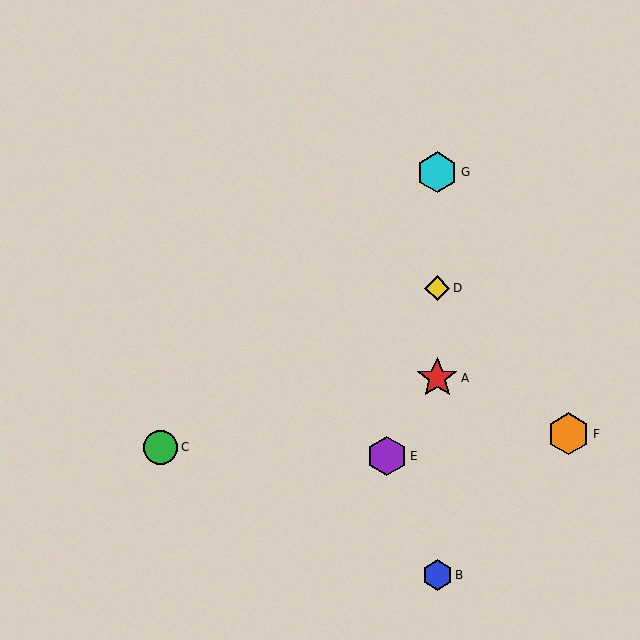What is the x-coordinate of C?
Object C is at x≈161.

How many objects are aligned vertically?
4 objects (A, B, D, G) are aligned vertically.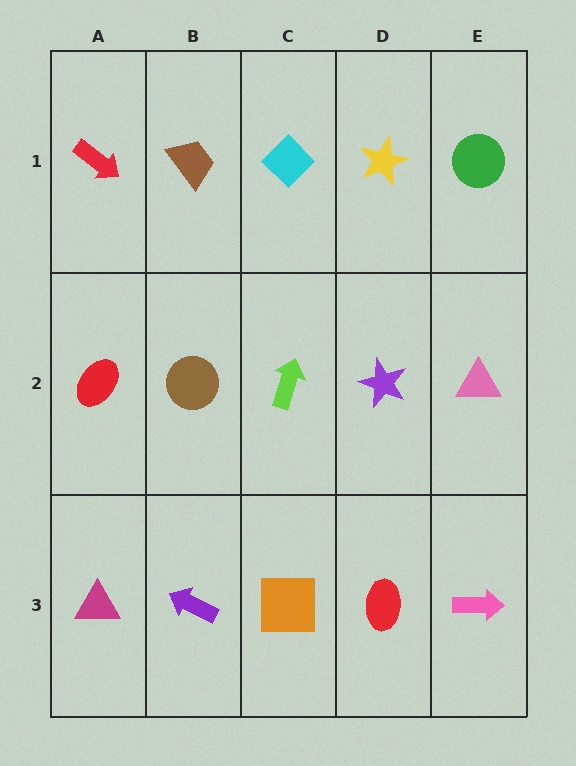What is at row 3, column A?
A magenta triangle.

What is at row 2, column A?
A red ellipse.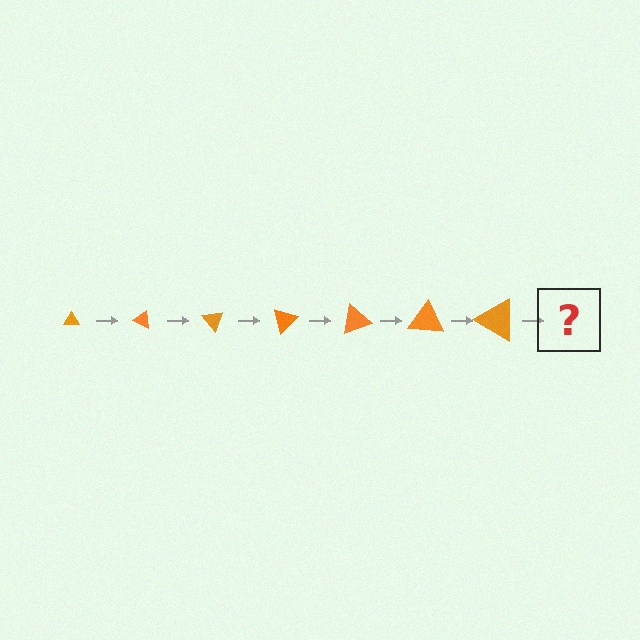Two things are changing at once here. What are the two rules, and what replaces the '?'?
The two rules are that the triangle grows larger each step and it rotates 25 degrees each step. The '?' should be a triangle, larger than the previous one and rotated 175 degrees from the start.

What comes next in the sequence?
The next element should be a triangle, larger than the previous one and rotated 175 degrees from the start.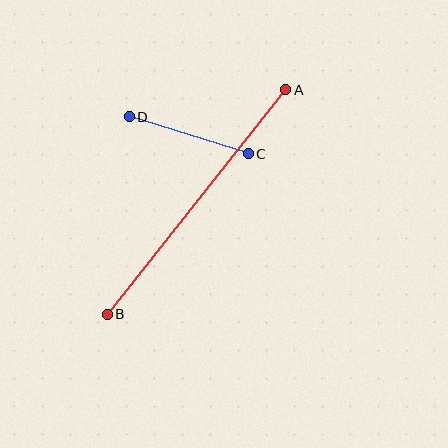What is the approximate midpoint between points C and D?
The midpoint is at approximately (189, 135) pixels.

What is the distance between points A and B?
The distance is approximately 287 pixels.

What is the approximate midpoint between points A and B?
The midpoint is at approximately (196, 202) pixels.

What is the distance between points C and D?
The distance is approximately 124 pixels.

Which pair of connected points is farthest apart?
Points A and B are farthest apart.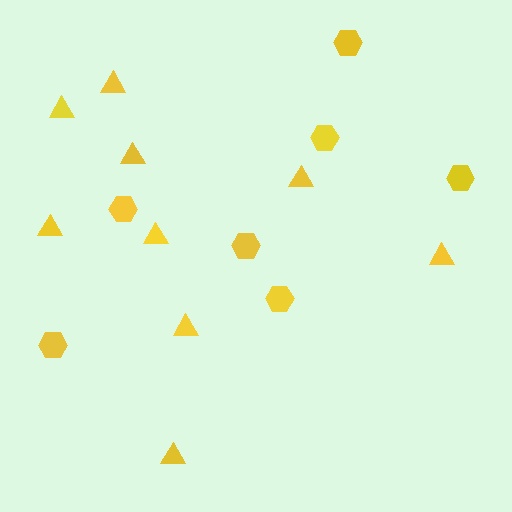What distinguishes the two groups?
There are 2 groups: one group of triangles (9) and one group of hexagons (7).